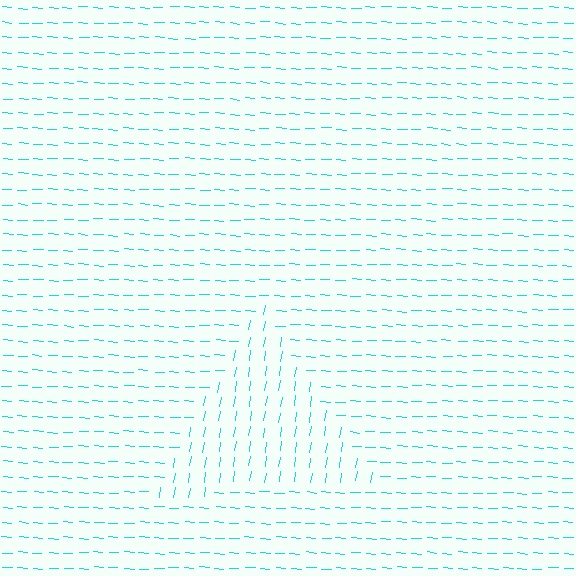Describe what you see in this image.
The image is filled with small cyan line segments. A triangle region in the image has lines oriented differently from the surrounding lines, creating a visible texture boundary.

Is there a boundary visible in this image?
Yes, there is a texture boundary formed by a change in line orientation.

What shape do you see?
I see a triangle.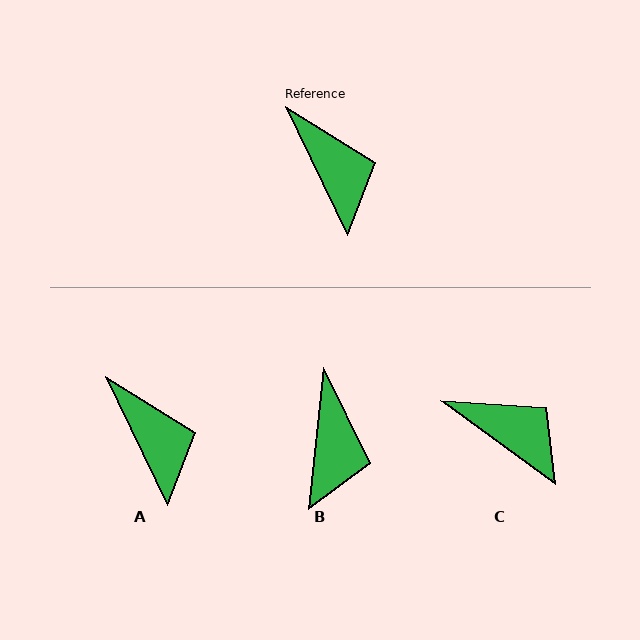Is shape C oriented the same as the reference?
No, it is off by about 28 degrees.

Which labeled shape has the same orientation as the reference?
A.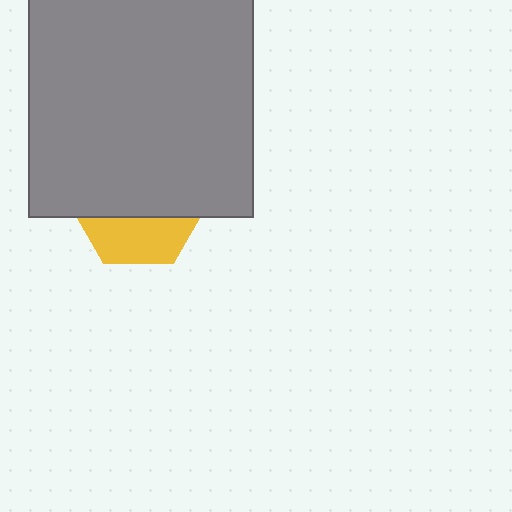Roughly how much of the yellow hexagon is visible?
A small part of it is visible (roughly 35%).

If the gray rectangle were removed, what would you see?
You would see the complete yellow hexagon.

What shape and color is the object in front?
The object in front is a gray rectangle.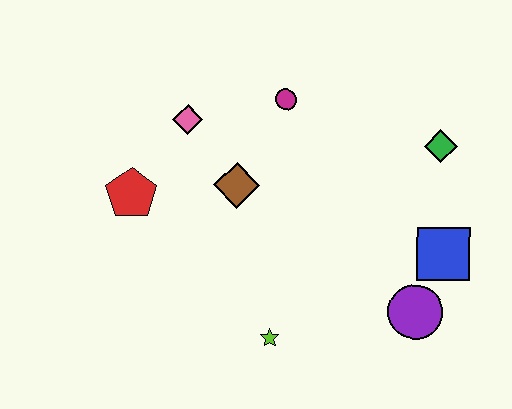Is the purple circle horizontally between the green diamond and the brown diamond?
Yes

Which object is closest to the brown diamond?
The pink diamond is closest to the brown diamond.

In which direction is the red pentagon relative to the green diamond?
The red pentagon is to the left of the green diamond.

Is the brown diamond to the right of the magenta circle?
No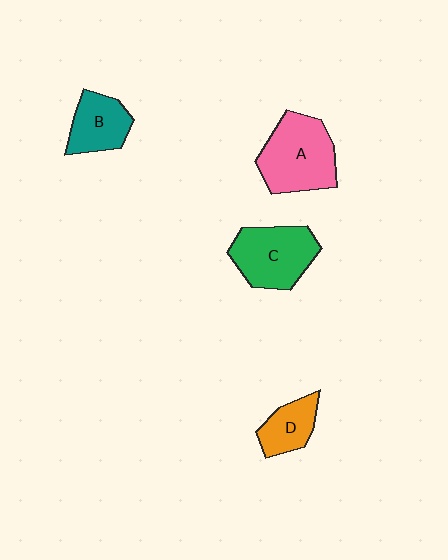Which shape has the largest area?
Shape A (pink).